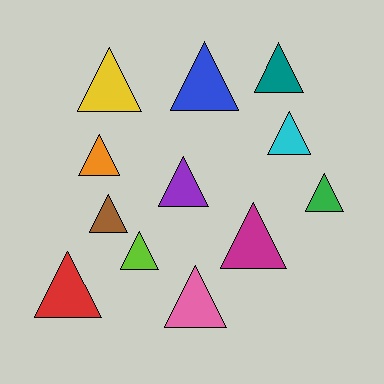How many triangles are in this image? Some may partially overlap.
There are 12 triangles.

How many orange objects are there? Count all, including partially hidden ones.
There is 1 orange object.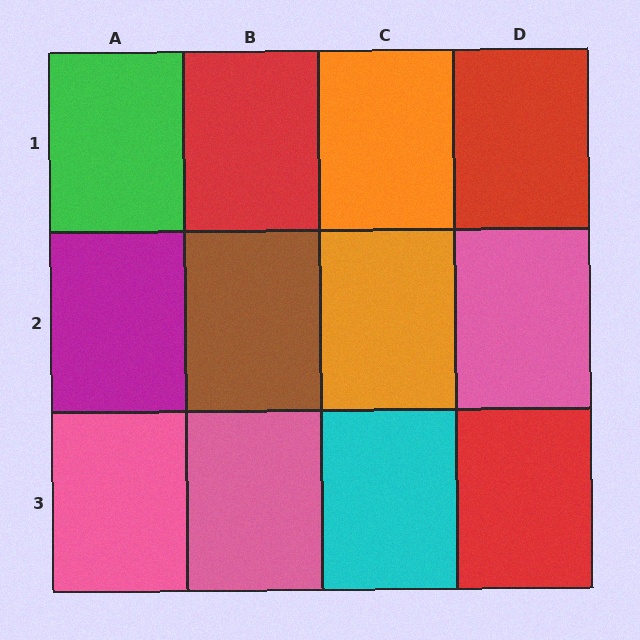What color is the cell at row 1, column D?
Red.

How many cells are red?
3 cells are red.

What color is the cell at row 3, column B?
Pink.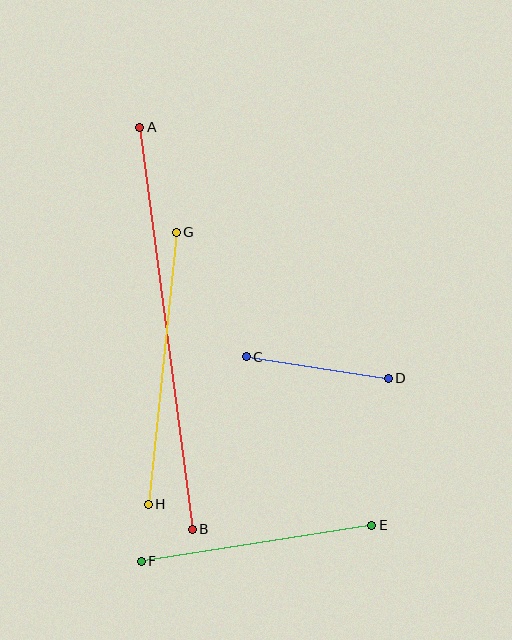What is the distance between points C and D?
The distance is approximately 144 pixels.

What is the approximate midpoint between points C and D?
The midpoint is at approximately (317, 368) pixels.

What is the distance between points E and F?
The distance is approximately 234 pixels.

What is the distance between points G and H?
The distance is approximately 273 pixels.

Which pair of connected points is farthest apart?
Points A and B are farthest apart.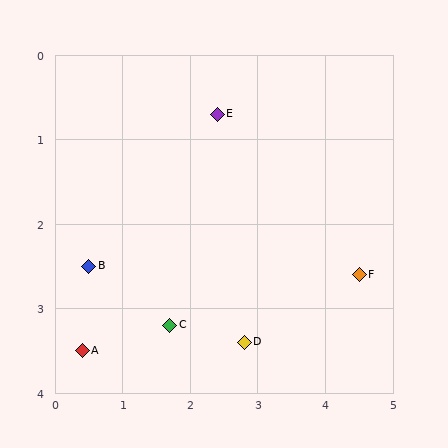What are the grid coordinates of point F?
Point F is at approximately (4.5, 2.6).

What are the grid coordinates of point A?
Point A is at approximately (0.4, 3.5).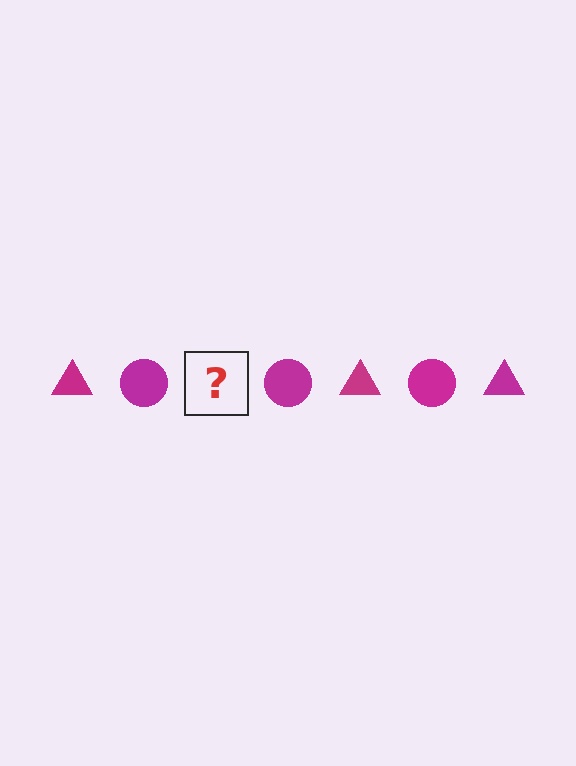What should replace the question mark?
The question mark should be replaced with a magenta triangle.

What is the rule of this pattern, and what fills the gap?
The rule is that the pattern cycles through triangle, circle shapes in magenta. The gap should be filled with a magenta triangle.